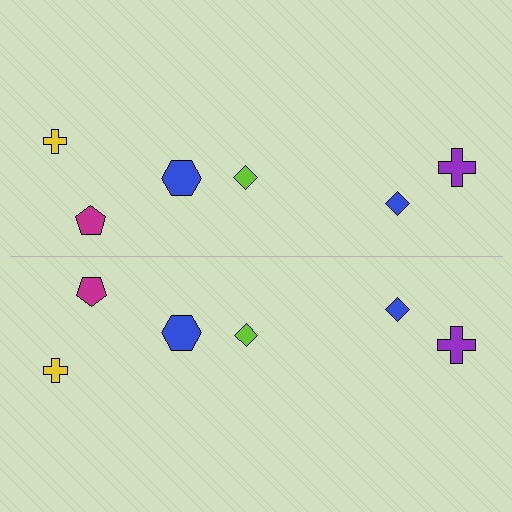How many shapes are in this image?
There are 12 shapes in this image.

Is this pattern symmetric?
Yes, this pattern has bilateral (reflection) symmetry.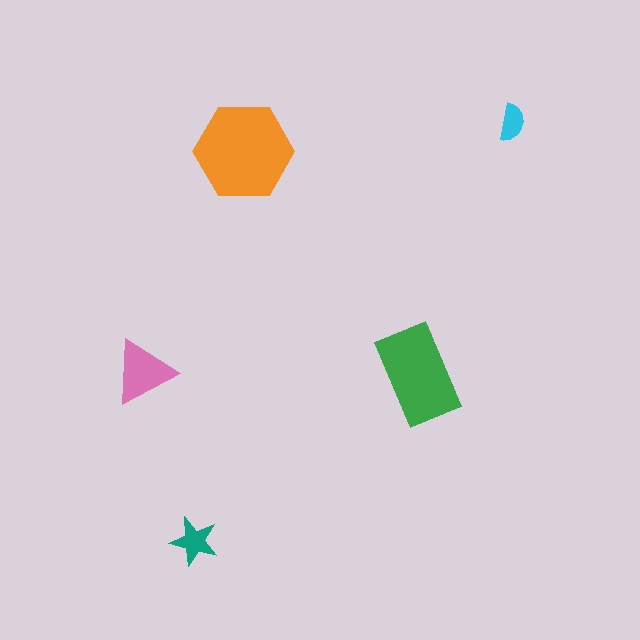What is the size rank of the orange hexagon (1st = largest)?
1st.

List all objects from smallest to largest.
The cyan semicircle, the teal star, the pink triangle, the green rectangle, the orange hexagon.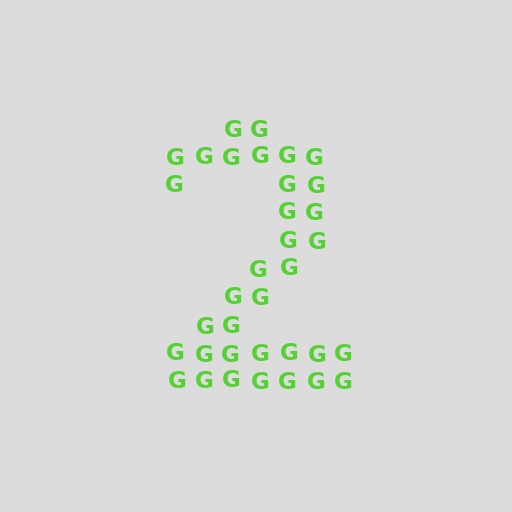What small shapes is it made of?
It is made of small letter G's.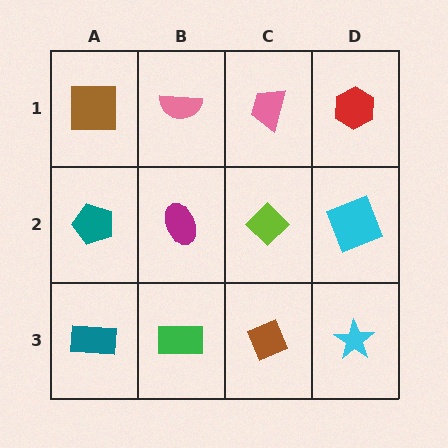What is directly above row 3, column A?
A teal pentagon.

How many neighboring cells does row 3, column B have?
3.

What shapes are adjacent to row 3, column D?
A cyan square (row 2, column D), a brown diamond (row 3, column C).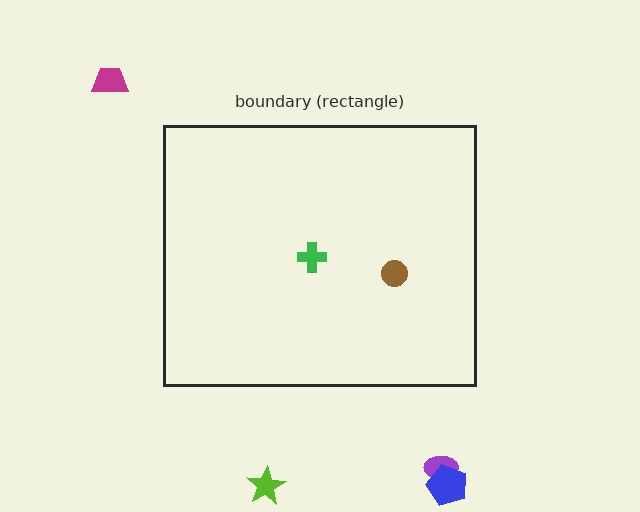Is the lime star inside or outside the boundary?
Outside.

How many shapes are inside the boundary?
2 inside, 4 outside.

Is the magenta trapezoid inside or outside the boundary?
Outside.